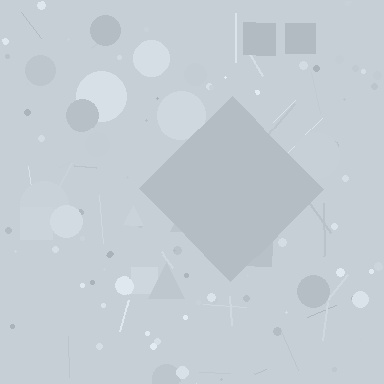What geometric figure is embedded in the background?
A diamond is embedded in the background.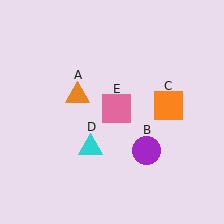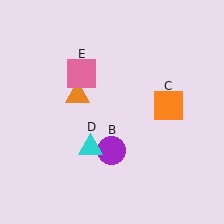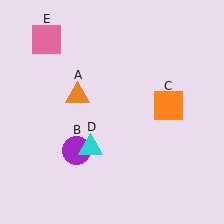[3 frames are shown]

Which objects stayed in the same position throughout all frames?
Orange triangle (object A) and orange square (object C) and cyan triangle (object D) remained stationary.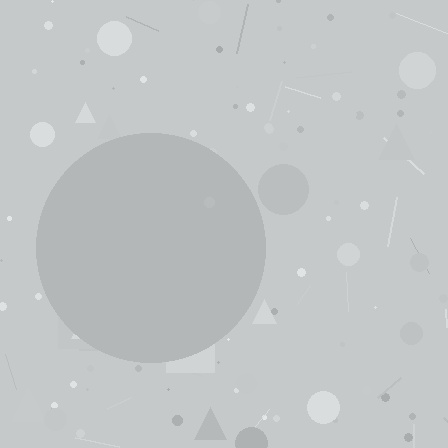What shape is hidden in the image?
A circle is hidden in the image.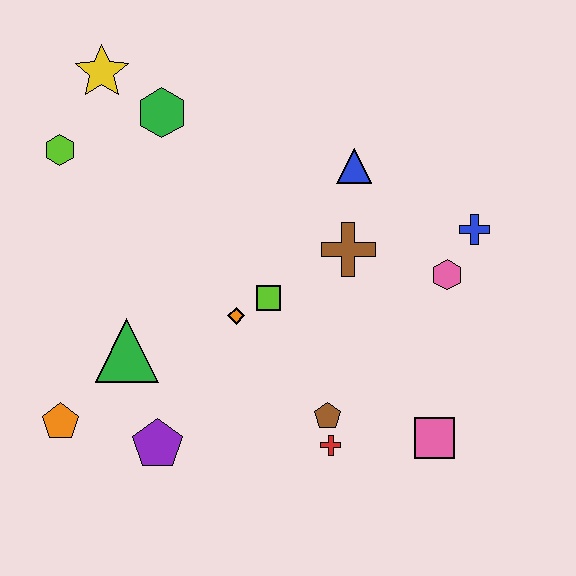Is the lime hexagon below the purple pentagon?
No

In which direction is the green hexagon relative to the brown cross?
The green hexagon is to the left of the brown cross.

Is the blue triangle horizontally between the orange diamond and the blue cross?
Yes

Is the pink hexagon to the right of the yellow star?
Yes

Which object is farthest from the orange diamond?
The yellow star is farthest from the orange diamond.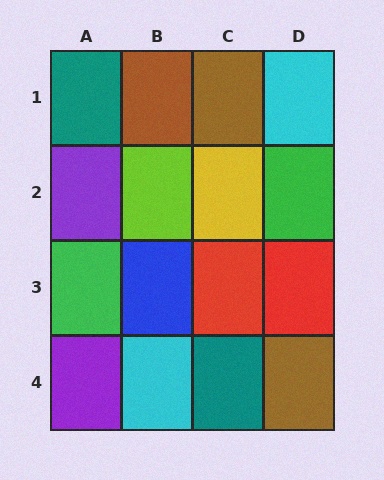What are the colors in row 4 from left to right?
Purple, cyan, teal, brown.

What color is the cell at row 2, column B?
Lime.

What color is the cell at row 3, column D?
Red.